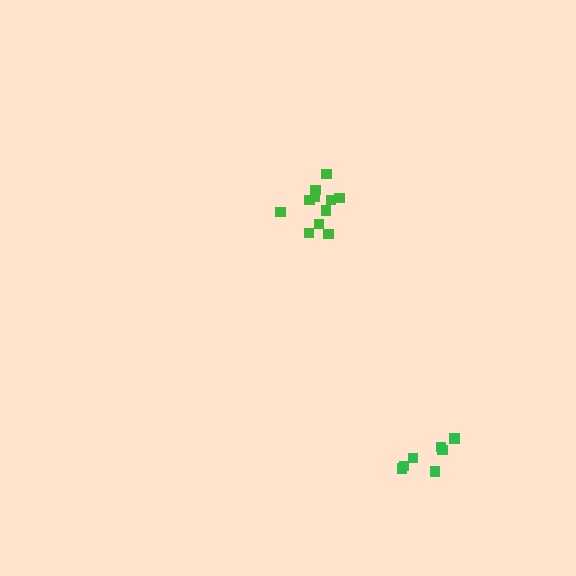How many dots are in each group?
Group 1: 7 dots, Group 2: 11 dots (18 total).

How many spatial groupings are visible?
There are 2 spatial groupings.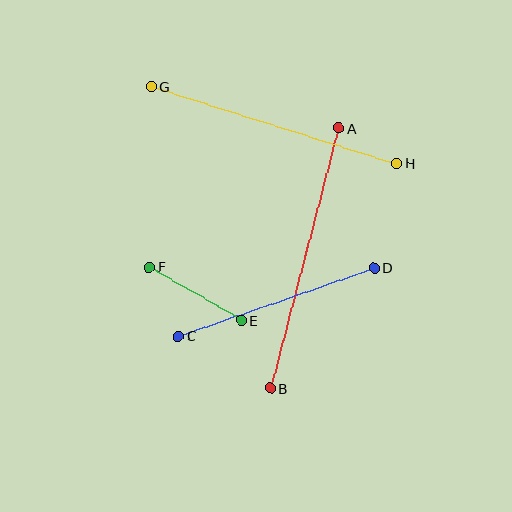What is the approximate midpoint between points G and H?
The midpoint is at approximately (274, 125) pixels.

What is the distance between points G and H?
The distance is approximately 257 pixels.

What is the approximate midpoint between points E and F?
The midpoint is at approximately (195, 294) pixels.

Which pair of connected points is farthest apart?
Points A and B are farthest apart.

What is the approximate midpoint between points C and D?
The midpoint is at approximately (276, 302) pixels.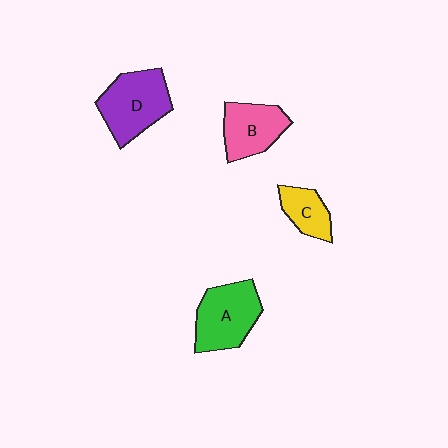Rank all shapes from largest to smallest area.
From largest to smallest: D (purple), A (green), B (pink), C (yellow).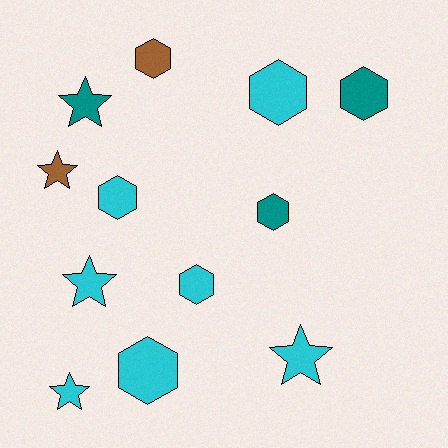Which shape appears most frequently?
Hexagon, with 7 objects.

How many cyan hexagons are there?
There are 4 cyan hexagons.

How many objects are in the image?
There are 12 objects.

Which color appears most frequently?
Cyan, with 7 objects.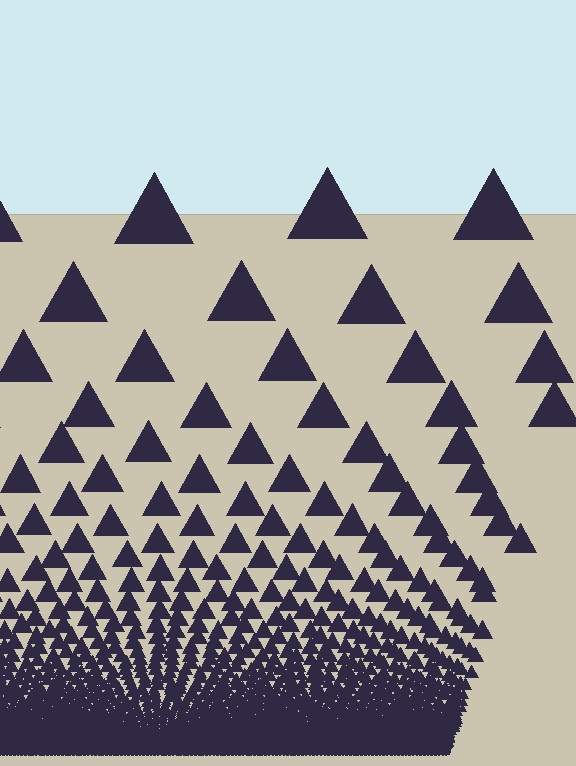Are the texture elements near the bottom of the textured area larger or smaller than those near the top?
Smaller. The gradient is inverted — elements near the bottom are smaller and denser.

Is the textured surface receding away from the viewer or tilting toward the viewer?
The surface appears to tilt toward the viewer. Texture elements get larger and sparser toward the top.